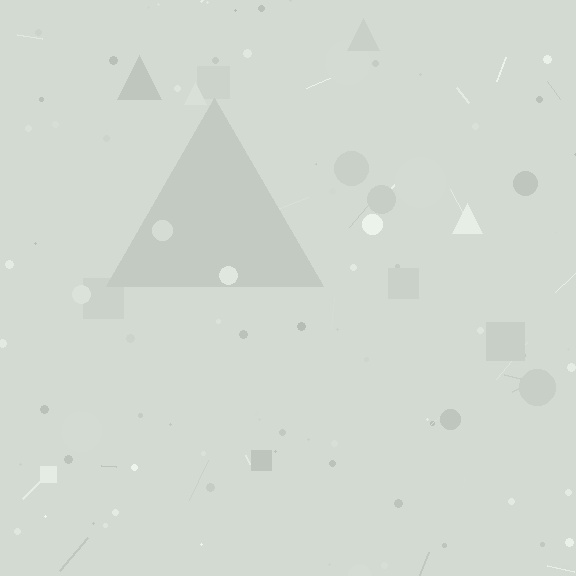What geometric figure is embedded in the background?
A triangle is embedded in the background.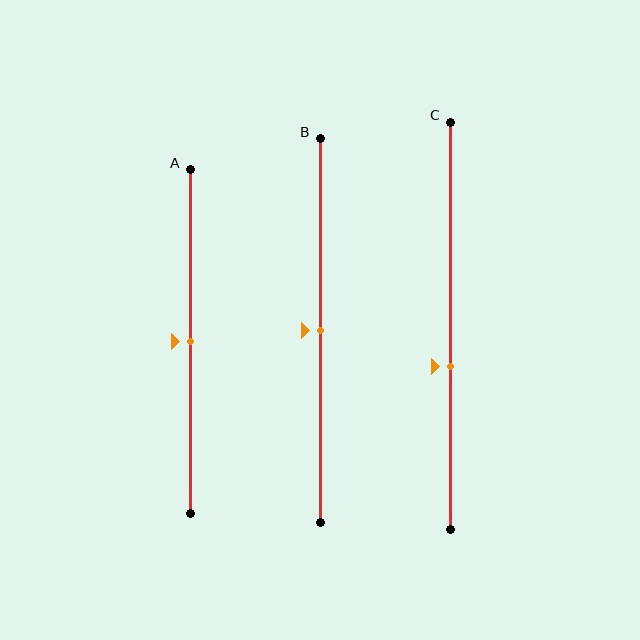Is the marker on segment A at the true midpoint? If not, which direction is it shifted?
Yes, the marker on segment A is at the true midpoint.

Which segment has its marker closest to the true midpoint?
Segment A has its marker closest to the true midpoint.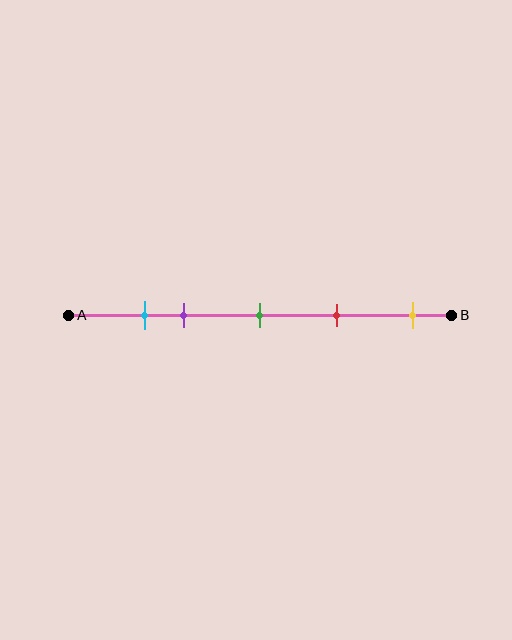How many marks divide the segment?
There are 5 marks dividing the segment.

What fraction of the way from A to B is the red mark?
The red mark is approximately 70% (0.7) of the way from A to B.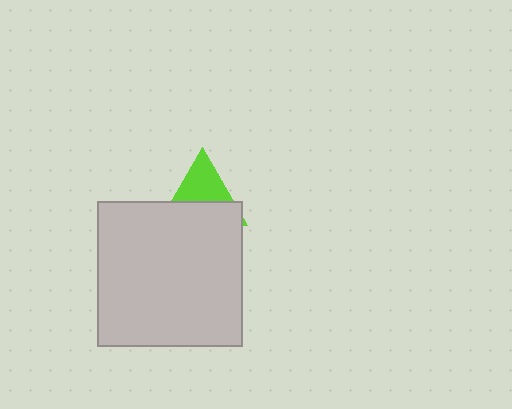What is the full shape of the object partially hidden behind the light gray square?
The partially hidden object is a lime triangle.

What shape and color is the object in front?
The object in front is a light gray square.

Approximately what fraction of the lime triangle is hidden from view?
Roughly 51% of the lime triangle is hidden behind the light gray square.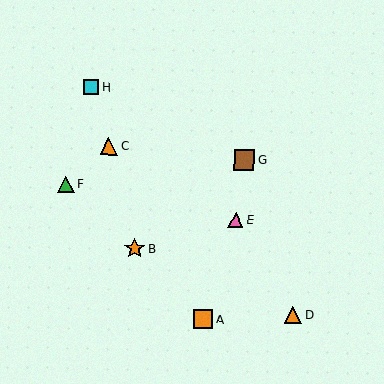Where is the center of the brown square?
The center of the brown square is at (244, 160).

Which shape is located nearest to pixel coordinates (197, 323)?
The orange square (labeled A) at (203, 319) is nearest to that location.